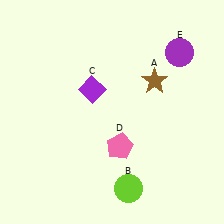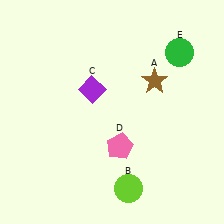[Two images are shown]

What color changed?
The circle (E) changed from purple in Image 1 to green in Image 2.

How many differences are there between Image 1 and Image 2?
There is 1 difference between the two images.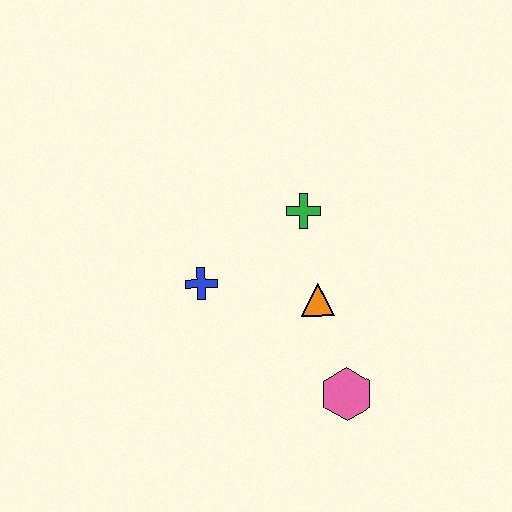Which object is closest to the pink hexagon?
The orange triangle is closest to the pink hexagon.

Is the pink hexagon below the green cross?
Yes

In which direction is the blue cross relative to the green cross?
The blue cross is to the left of the green cross.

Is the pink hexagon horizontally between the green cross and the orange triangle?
No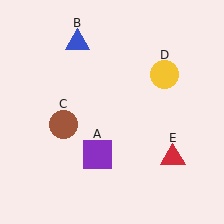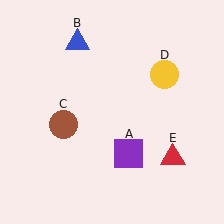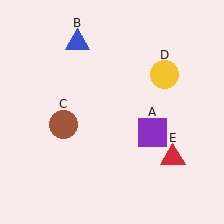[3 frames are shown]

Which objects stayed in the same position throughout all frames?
Blue triangle (object B) and brown circle (object C) and yellow circle (object D) and red triangle (object E) remained stationary.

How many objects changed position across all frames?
1 object changed position: purple square (object A).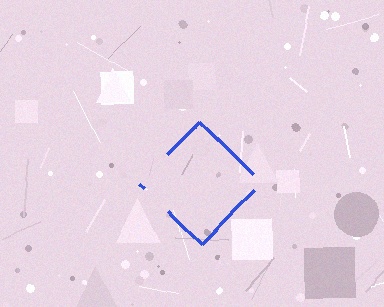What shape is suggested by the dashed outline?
The dashed outline suggests a diamond.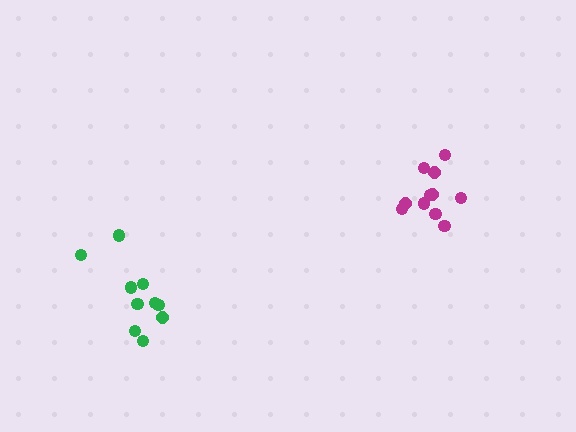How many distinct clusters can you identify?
There are 2 distinct clusters.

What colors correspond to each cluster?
The clusters are colored: magenta, green.